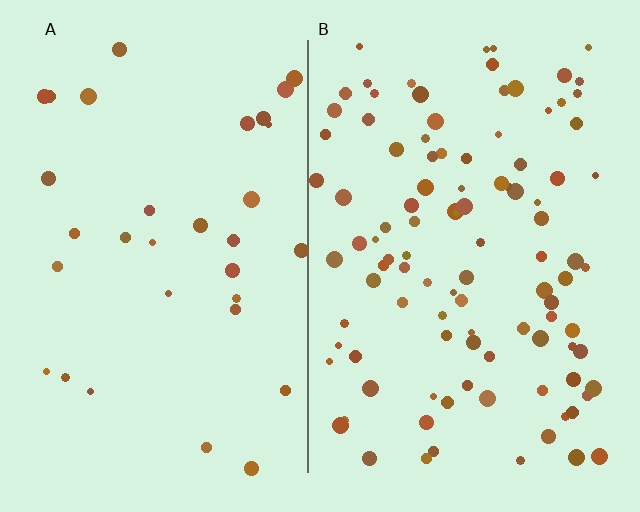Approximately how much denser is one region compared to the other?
Approximately 3.2× — region B over region A.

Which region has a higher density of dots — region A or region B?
B (the right).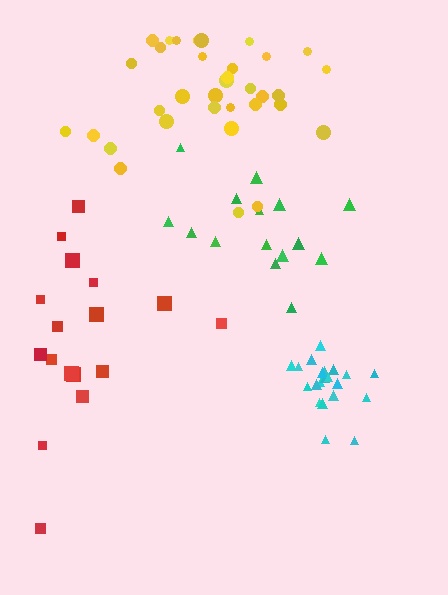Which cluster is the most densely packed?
Cyan.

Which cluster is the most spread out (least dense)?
Red.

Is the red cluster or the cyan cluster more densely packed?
Cyan.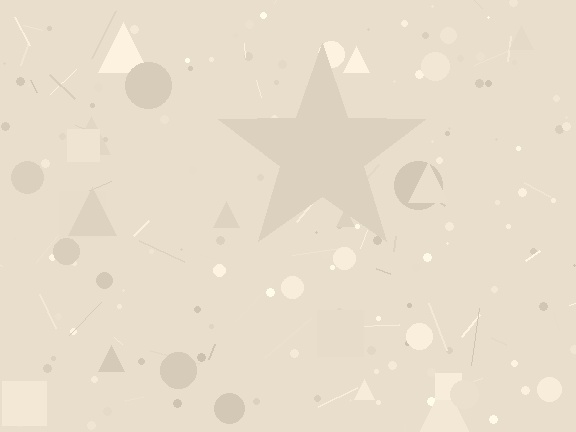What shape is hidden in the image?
A star is hidden in the image.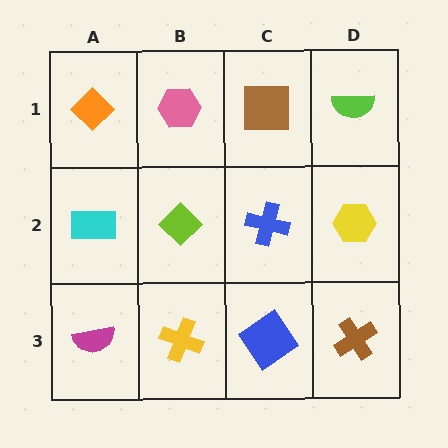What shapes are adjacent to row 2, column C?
A brown square (row 1, column C), a blue diamond (row 3, column C), a lime diamond (row 2, column B), a yellow hexagon (row 2, column D).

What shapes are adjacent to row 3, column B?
A lime diamond (row 2, column B), a magenta semicircle (row 3, column A), a blue diamond (row 3, column C).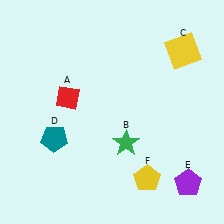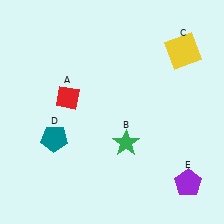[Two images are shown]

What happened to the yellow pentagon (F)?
The yellow pentagon (F) was removed in Image 2. It was in the bottom-right area of Image 1.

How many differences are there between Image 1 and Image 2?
There is 1 difference between the two images.